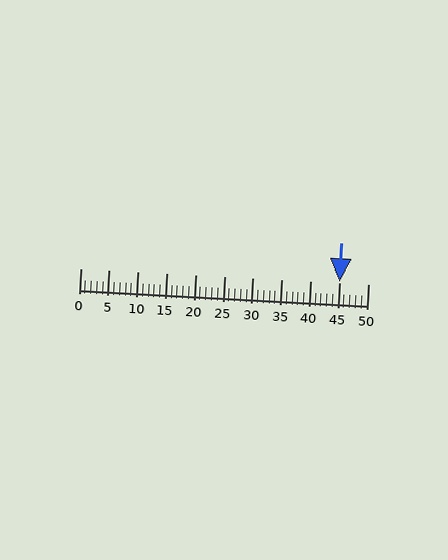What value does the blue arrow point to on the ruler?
The blue arrow points to approximately 45.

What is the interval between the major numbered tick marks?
The major tick marks are spaced 5 units apart.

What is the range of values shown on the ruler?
The ruler shows values from 0 to 50.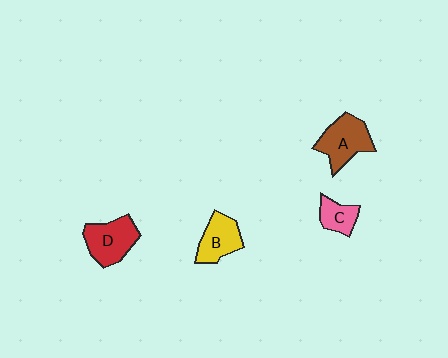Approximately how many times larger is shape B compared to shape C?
Approximately 1.4 times.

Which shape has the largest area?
Shape A (brown).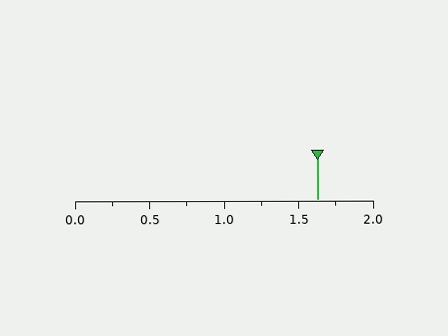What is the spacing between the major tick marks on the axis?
The major ticks are spaced 0.5 apart.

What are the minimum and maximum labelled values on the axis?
The axis runs from 0.0 to 2.0.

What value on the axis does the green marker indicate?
The marker indicates approximately 1.62.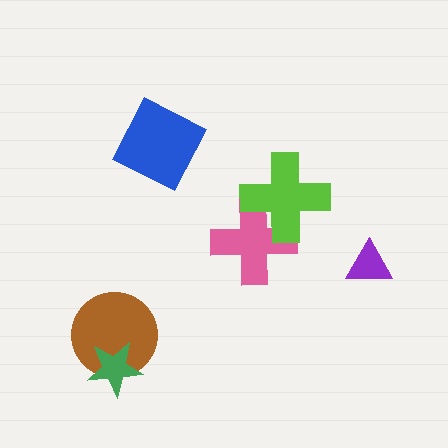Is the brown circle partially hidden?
Yes, it is partially covered by another shape.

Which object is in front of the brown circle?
The green star is in front of the brown circle.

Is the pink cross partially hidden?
Yes, it is partially covered by another shape.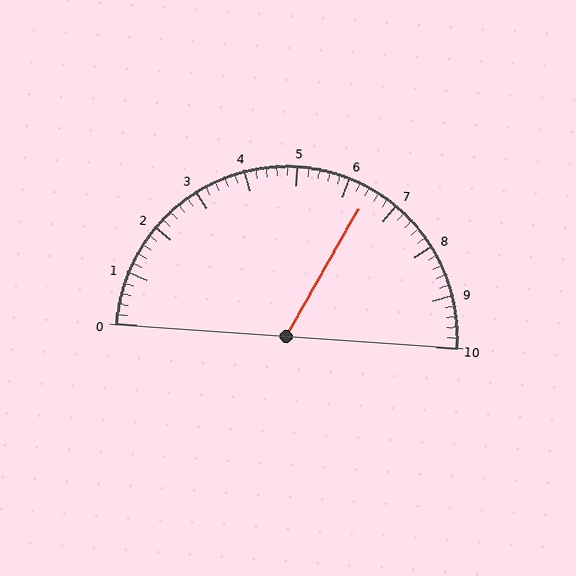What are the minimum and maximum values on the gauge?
The gauge ranges from 0 to 10.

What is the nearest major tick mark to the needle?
The nearest major tick mark is 6.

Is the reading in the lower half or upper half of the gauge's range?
The reading is in the upper half of the range (0 to 10).